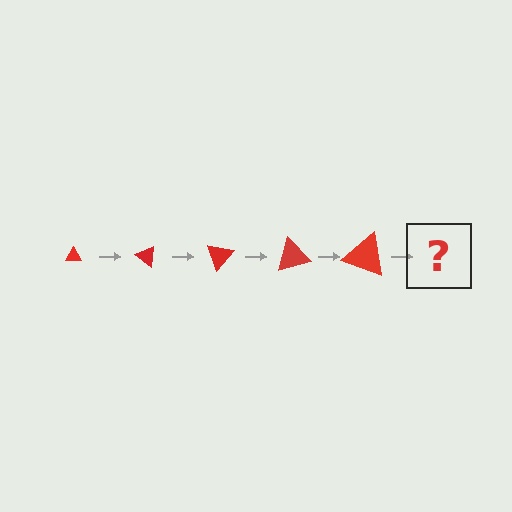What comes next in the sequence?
The next element should be a triangle, larger than the previous one and rotated 175 degrees from the start.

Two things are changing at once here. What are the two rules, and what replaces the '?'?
The two rules are that the triangle grows larger each step and it rotates 35 degrees each step. The '?' should be a triangle, larger than the previous one and rotated 175 degrees from the start.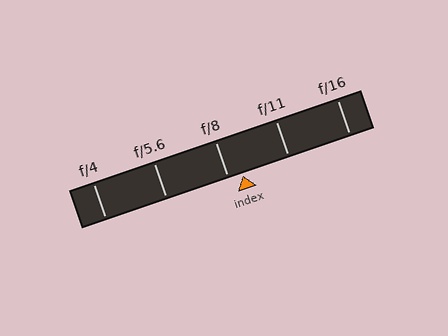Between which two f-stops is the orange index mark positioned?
The index mark is between f/8 and f/11.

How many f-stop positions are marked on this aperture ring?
There are 5 f-stop positions marked.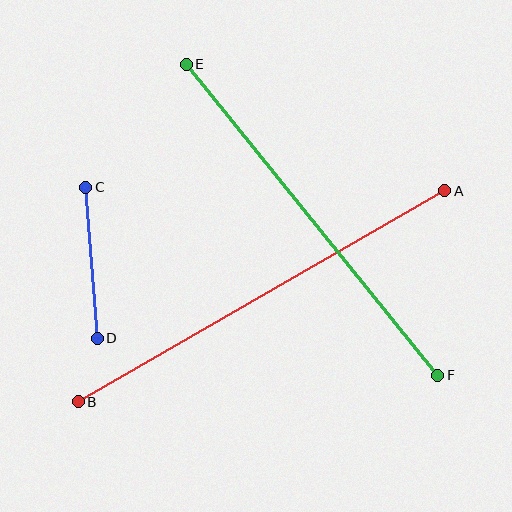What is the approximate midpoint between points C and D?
The midpoint is at approximately (91, 263) pixels.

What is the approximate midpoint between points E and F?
The midpoint is at approximately (312, 220) pixels.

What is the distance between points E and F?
The distance is approximately 400 pixels.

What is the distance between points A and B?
The distance is approximately 423 pixels.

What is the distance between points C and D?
The distance is approximately 151 pixels.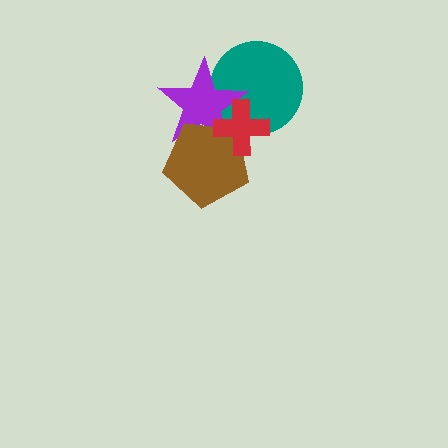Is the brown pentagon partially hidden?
Yes, it is partially covered by another shape.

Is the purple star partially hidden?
Yes, it is partially covered by another shape.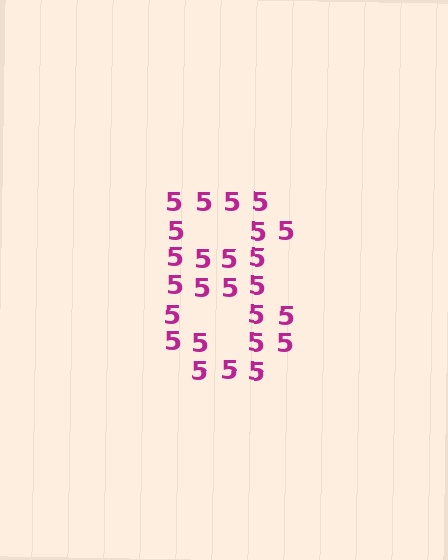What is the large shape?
The large shape is the digit 8.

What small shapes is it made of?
It is made of small digit 5's.